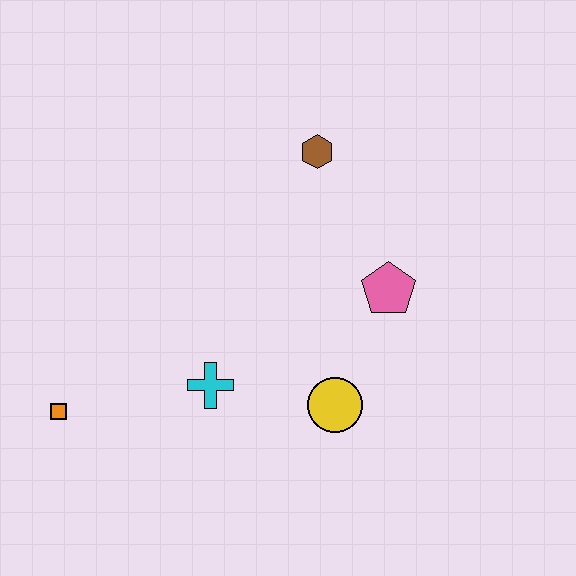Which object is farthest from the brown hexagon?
The orange square is farthest from the brown hexagon.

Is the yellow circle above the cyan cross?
No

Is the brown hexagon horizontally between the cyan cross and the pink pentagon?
Yes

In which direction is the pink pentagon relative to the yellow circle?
The pink pentagon is above the yellow circle.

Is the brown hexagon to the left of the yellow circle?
Yes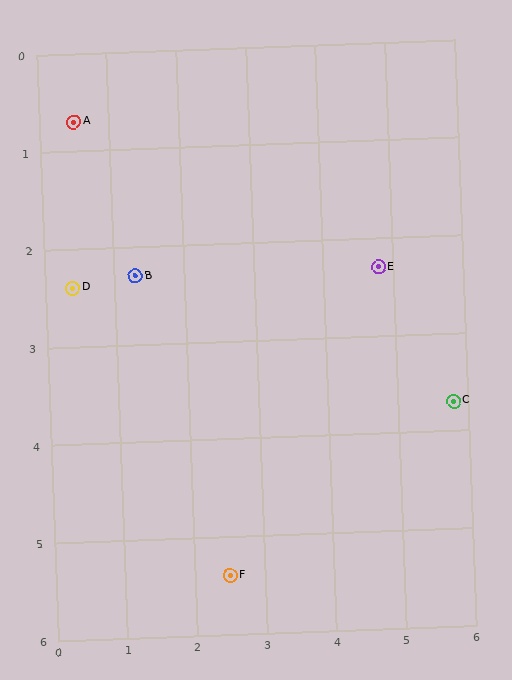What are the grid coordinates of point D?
Point D is at approximately (0.4, 2.4).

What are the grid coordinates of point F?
Point F is at approximately (2.5, 5.4).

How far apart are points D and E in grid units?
Points D and E are about 4.4 grid units apart.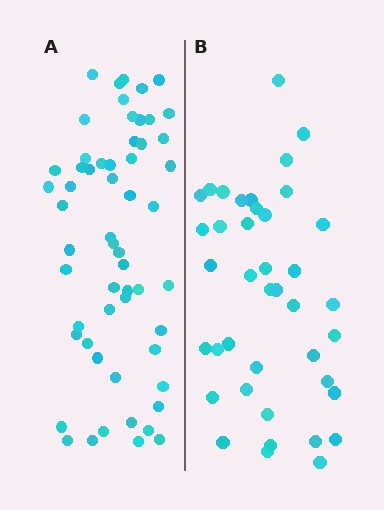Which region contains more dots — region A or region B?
Region A (the left region) has more dots.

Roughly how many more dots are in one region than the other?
Region A has approximately 15 more dots than region B.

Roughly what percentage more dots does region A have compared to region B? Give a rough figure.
About 40% more.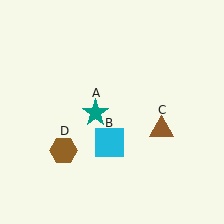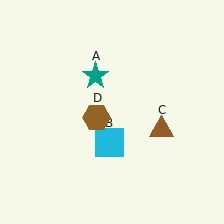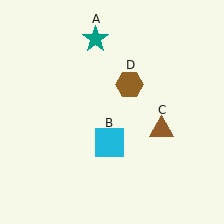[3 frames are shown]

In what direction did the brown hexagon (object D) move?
The brown hexagon (object D) moved up and to the right.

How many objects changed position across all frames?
2 objects changed position: teal star (object A), brown hexagon (object D).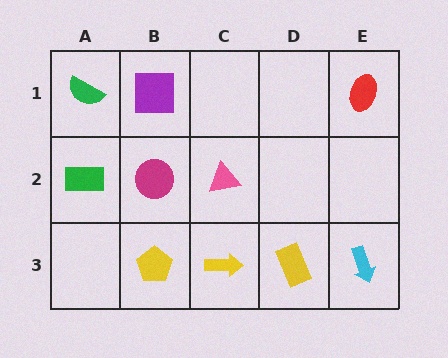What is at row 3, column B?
A yellow pentagon.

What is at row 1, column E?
A red ellipse.